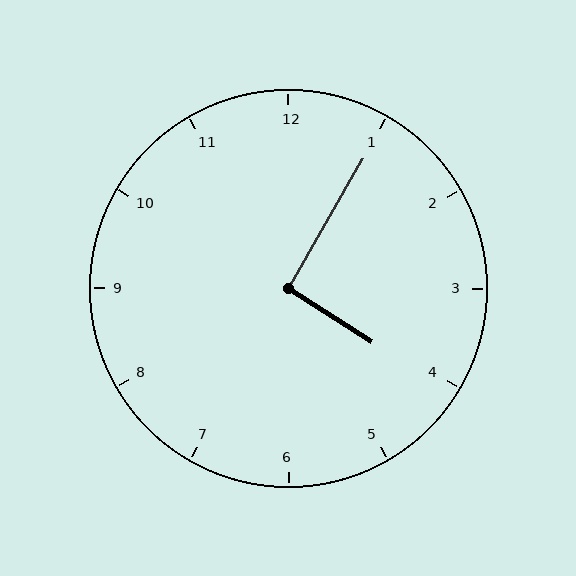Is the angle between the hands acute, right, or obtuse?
It is right.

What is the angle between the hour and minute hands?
Approximately 92 degrees.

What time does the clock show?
4:05.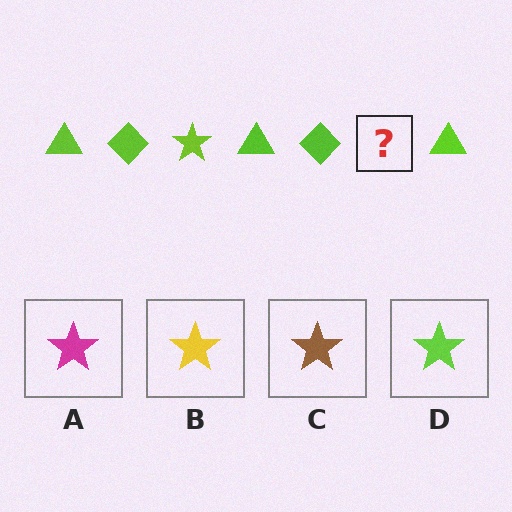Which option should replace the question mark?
Option D.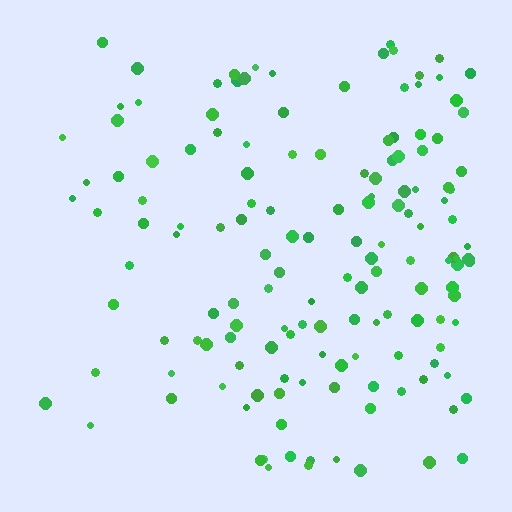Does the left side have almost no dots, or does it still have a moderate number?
Still a moderate number, just noticeably fewer than the right.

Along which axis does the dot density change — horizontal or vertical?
Horizontal.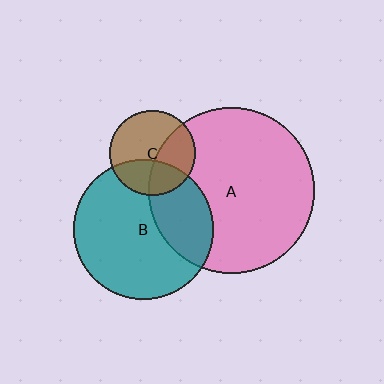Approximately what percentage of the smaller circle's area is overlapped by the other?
Approximately 40%.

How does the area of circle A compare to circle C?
Approximately 3.8 times.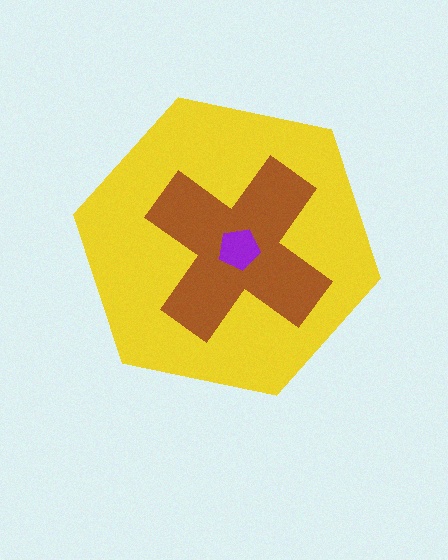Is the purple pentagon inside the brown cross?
Yes.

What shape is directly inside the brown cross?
The purple pentagon.